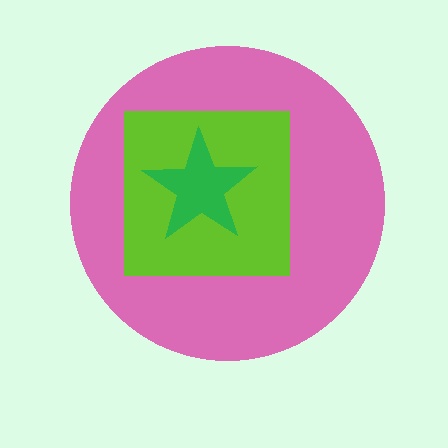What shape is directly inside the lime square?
The green star.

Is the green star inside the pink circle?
Yes.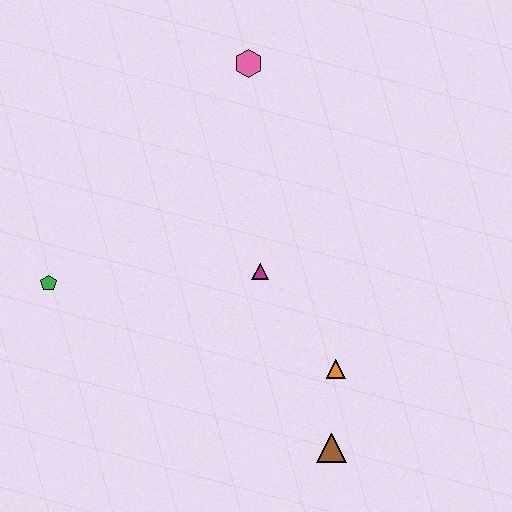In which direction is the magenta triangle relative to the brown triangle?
The magenta triangle is above the brown triangle.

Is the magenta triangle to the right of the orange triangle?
No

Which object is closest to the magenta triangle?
The orange triangle is closest to the magenta triangle.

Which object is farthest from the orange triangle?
The pink hexagon is farthest from the orange triangle.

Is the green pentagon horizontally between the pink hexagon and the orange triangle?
No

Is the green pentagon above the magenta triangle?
No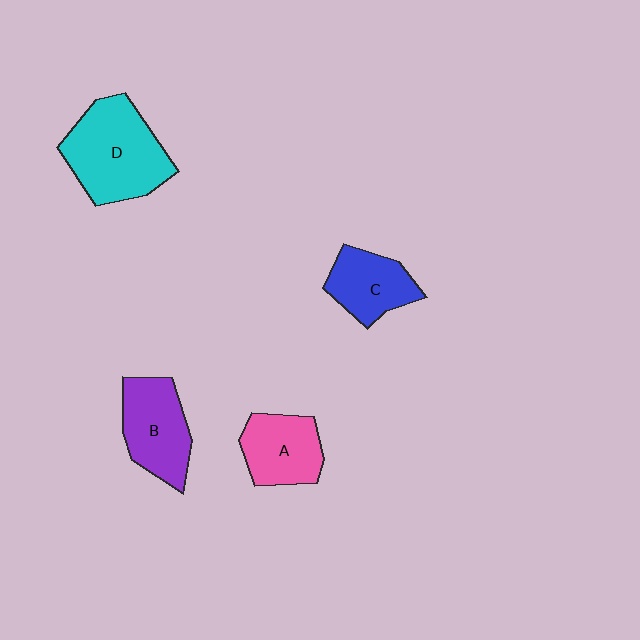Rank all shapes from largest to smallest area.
From largest to smallest: D (cyan), B (purple), A (pink), C (blue).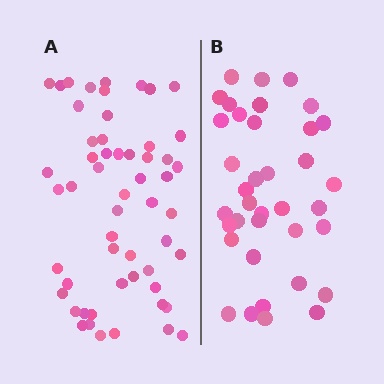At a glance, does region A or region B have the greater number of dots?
Region A (the left region) has more dots.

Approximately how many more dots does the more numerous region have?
Region A has approximately 20 more dots than region B.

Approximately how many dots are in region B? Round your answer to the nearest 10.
About 40 dots. (The exact count is 37, which rounds to 40.)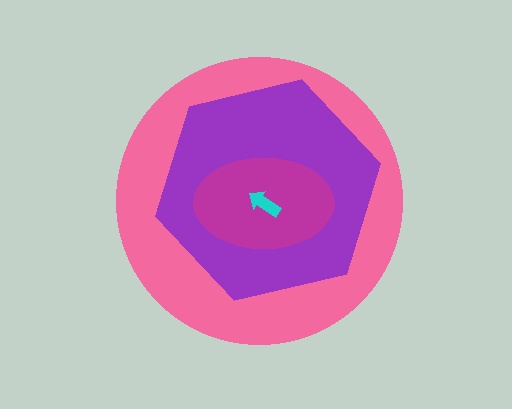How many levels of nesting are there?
4.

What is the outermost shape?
The pink circle.